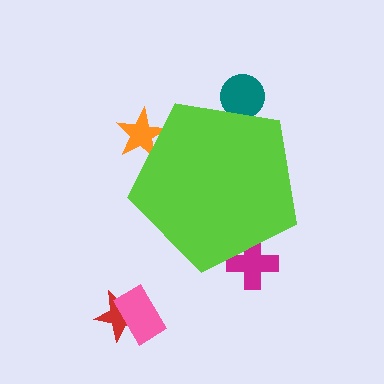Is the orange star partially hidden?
Yes, the orange star is partially hidden behind the lime pentagon.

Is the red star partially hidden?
No, the red star is fully visible.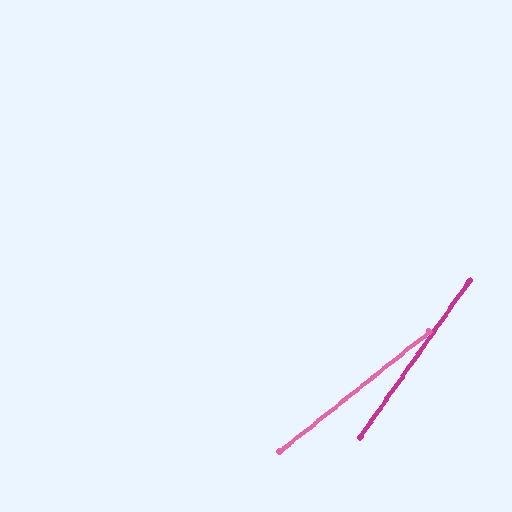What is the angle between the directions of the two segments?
Approximately 16 degrees.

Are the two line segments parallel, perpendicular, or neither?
Neither parallel nor perpendicular — they differ by about 16°.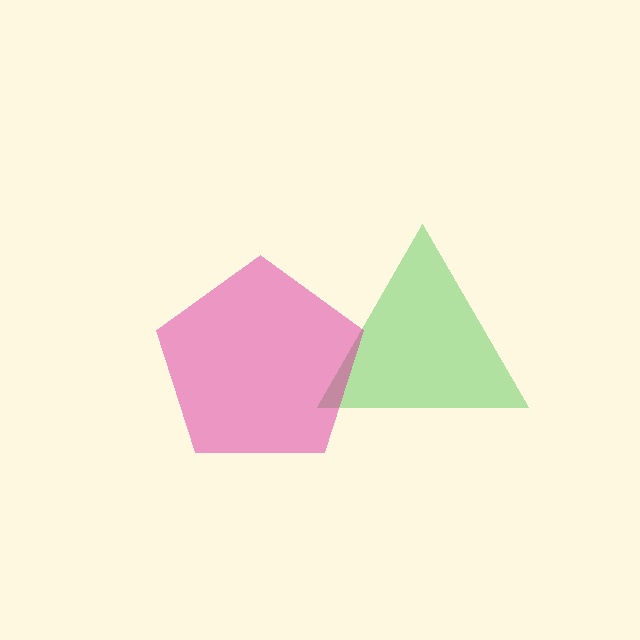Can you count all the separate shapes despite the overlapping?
Yes, there are 2 separate shapes.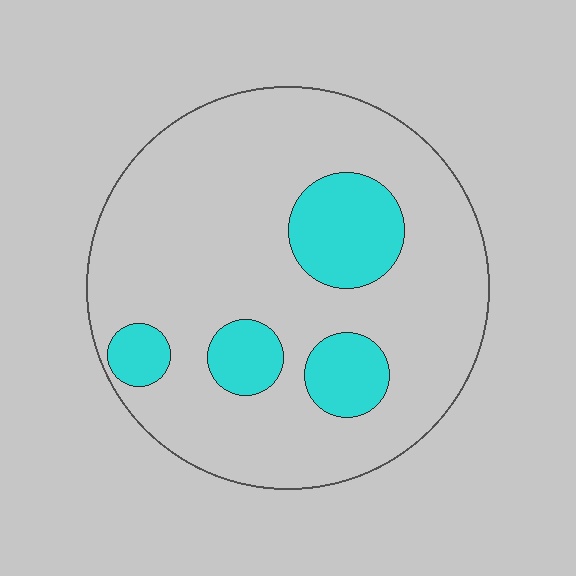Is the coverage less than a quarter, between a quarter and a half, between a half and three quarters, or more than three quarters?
Less than a quarter.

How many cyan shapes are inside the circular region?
4.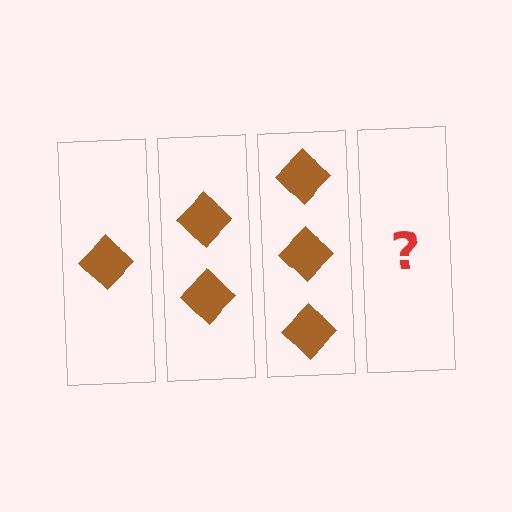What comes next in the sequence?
The next element should be 4 diamonds.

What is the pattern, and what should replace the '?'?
The pattern is that each step adds one more diamond. The '?' should be 4 diamonds.